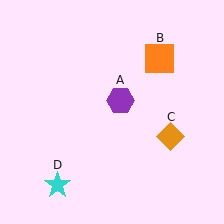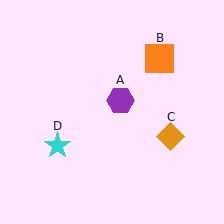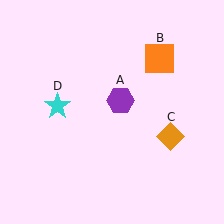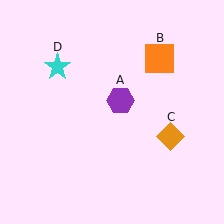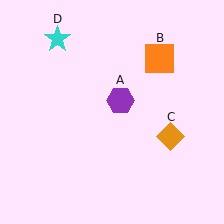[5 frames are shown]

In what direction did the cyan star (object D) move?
The cyan star (object D) moved up.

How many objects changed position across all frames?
1 object changed position: cyan star (object D).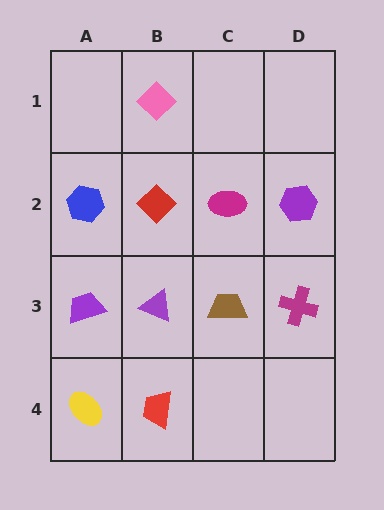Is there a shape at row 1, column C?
No, that cell is empty.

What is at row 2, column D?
A purple hexagon.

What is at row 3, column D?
A magenta cross.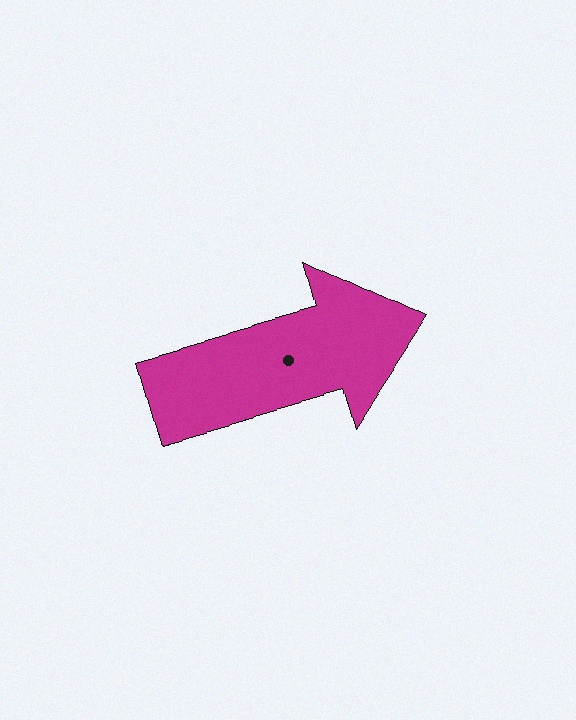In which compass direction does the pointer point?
East.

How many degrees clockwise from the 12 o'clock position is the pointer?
Approximately 74 degrees.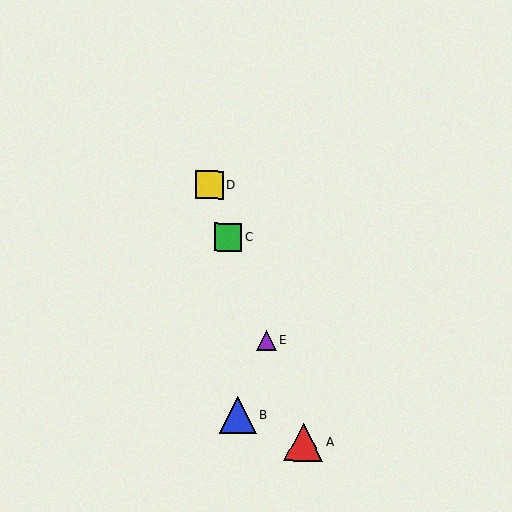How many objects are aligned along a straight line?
4 objects (A, C, D, E) are aligned along a straight line.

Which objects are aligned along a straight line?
Objects A, C, D, E are aligned along a straight line.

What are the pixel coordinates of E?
Object E is at (266, 340).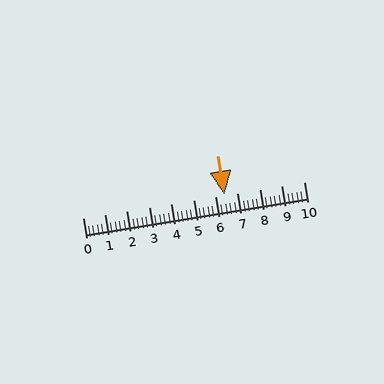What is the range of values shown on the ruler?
The ruler shows values from 0 to 10.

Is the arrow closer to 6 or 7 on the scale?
The arrow is closer to 6.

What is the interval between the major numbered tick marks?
The major tick marks are spaced 1 units apart.